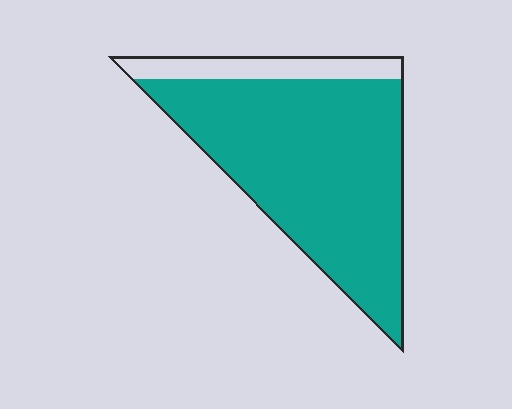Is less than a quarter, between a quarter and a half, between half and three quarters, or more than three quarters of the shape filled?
More than three quarters.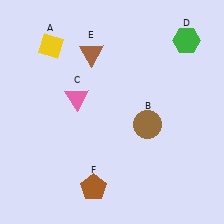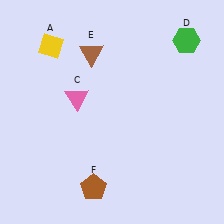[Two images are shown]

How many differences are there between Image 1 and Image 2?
There is 1 difference between the two images.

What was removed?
The brown circle (B) was removed in Image 2.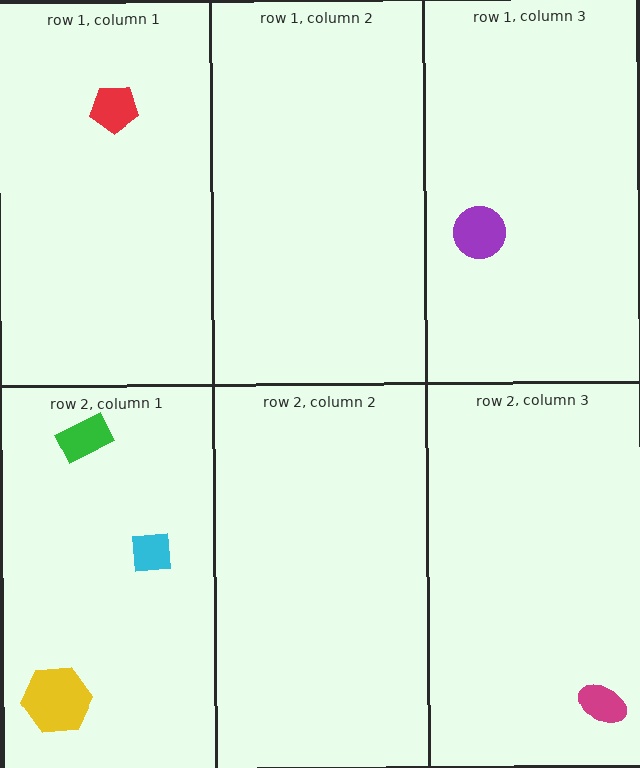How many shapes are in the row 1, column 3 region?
1.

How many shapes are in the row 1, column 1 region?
1.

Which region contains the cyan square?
The row 2, column 1 region.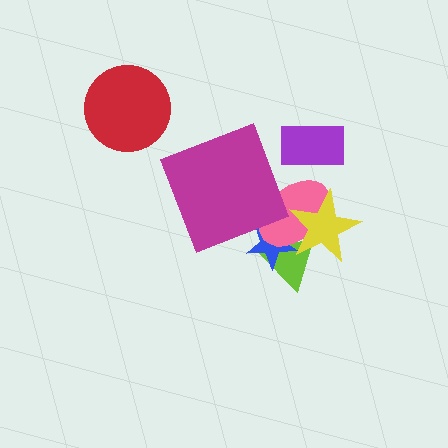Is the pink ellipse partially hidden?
Yes, it is partially covered by another shape.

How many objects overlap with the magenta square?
1 object overlaps with the magenta square.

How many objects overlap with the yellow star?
3 objects overlap with the yellow star.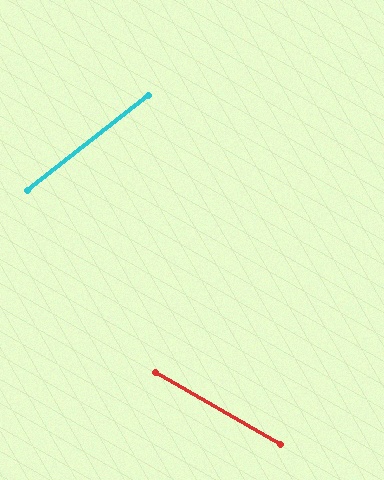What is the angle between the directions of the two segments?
Approximately 68 degrees.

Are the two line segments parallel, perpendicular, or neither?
Neither parallel nor perpendicular — they differ by about 68°.